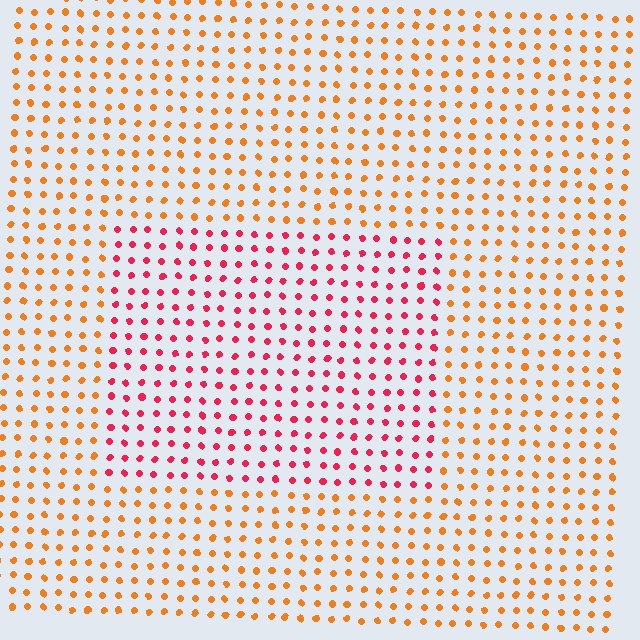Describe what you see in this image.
The image is filled with small orange elements in a uniform arrangement. A rectangle-shaped region is visible where the elements are tinted to a slightly different hue, forming a subtle color boundary.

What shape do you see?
I see a rectangle.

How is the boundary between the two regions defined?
The boundary is defined purely by a slight shift in hue (about 42 degrees). Spacing, size, and orientation are identical on both sides.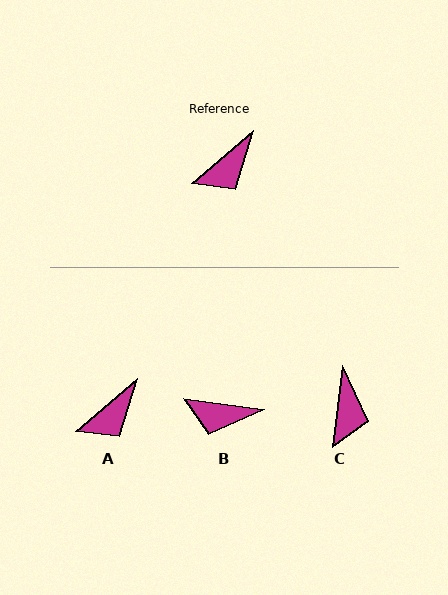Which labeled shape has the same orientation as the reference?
A.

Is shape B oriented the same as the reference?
No, it is off by about 49 degrees.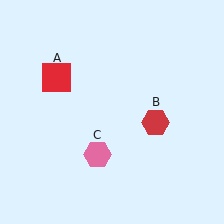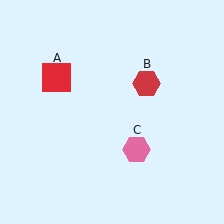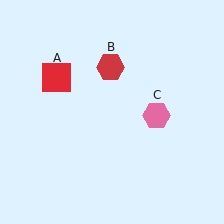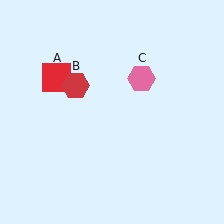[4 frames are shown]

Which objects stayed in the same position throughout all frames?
Red square (object A) remained stationary.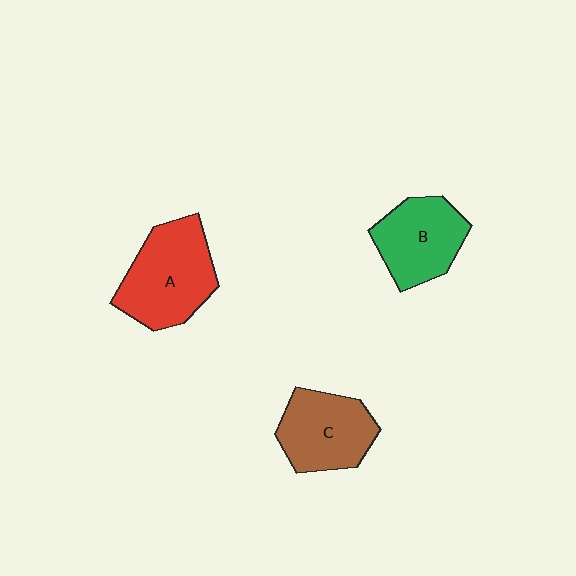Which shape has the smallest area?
Shape B (green).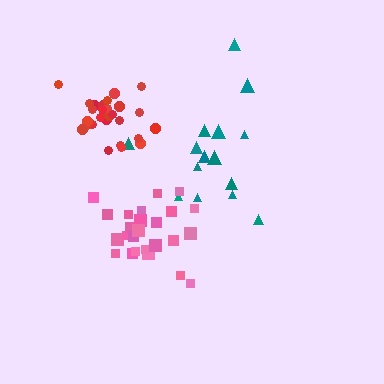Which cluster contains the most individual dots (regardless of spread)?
Red (28).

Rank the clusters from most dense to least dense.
red, pink, teal.